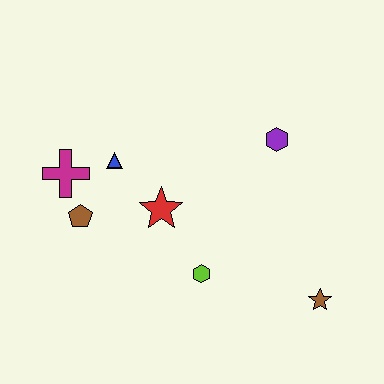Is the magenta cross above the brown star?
Yes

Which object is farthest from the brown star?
The magenta cross is farthest from the brown star.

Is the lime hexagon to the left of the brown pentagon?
No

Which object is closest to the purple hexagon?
The red star is closest to the purple hexagon.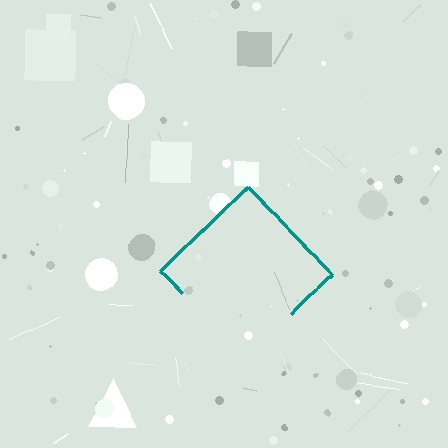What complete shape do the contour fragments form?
The contour fragments form a diamond.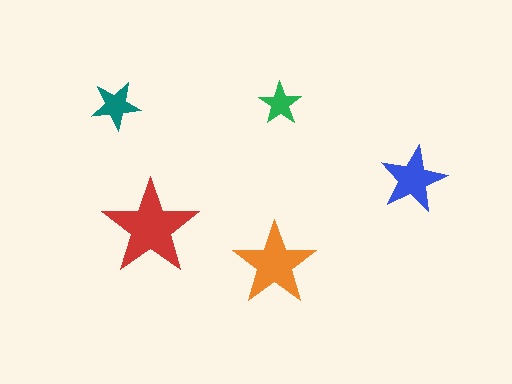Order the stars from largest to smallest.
the red one, the orange one, the blue one, the teal one, the green one.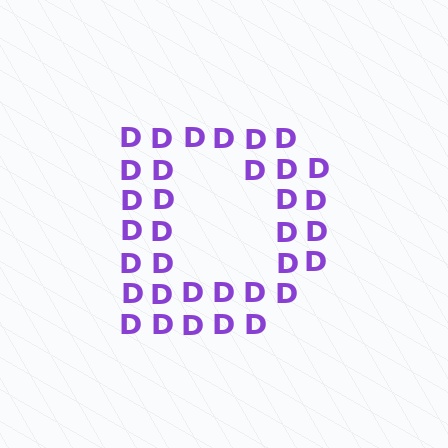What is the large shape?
The large shape is the letter D.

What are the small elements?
The small elements are letter D's.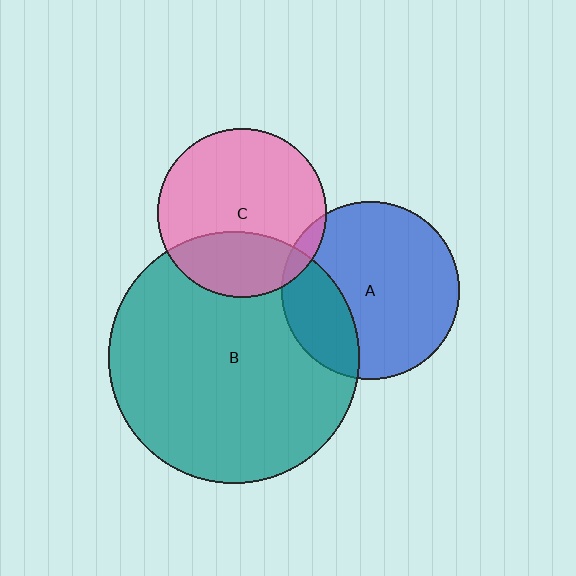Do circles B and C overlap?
Yes.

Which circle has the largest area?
Circle B (teal).